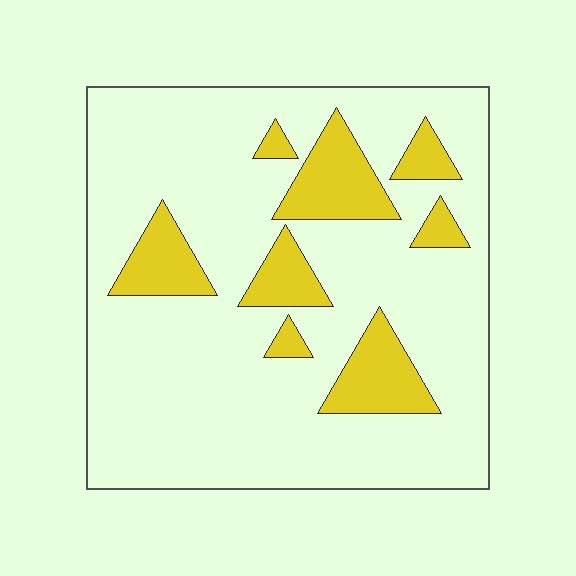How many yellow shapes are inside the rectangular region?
8.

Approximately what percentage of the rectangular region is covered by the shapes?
Approximately 20%.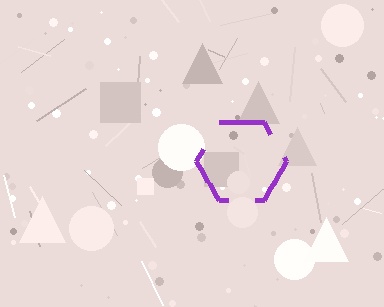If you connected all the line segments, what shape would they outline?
They would outline a hexagon.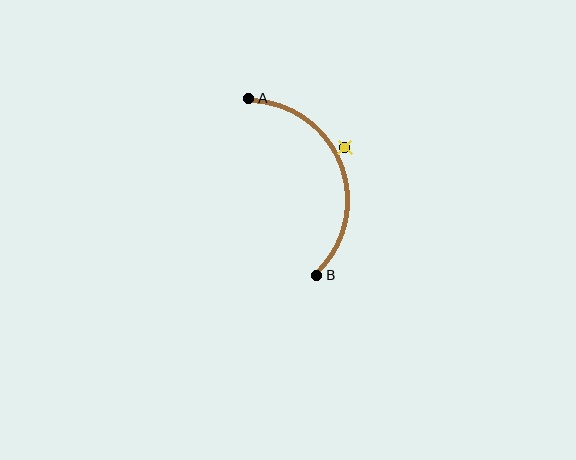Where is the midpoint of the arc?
The arc midpoint is the point on the curve farthest from the straight line joining A and B. It sits to the right of that line.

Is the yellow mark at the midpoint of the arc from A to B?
No — the yellow mark does not lie on the arc at all. It sits slightly outside the curve.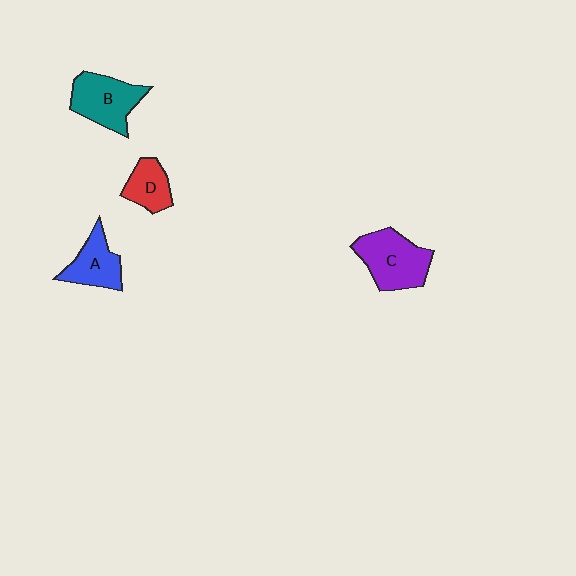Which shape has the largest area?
Shape C (purple).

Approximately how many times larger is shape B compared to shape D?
Approximately 1.6 times.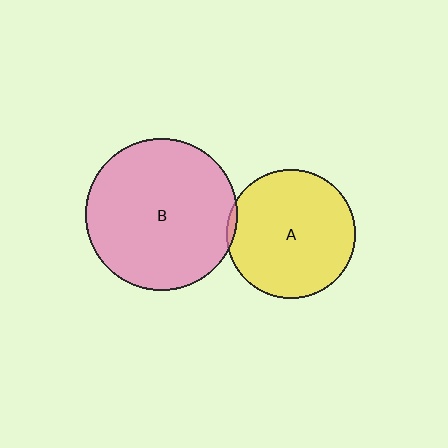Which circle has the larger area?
Circle B (pink).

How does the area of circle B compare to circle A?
Approximately 1.4 times.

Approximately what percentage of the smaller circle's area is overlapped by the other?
Approximately 5%.